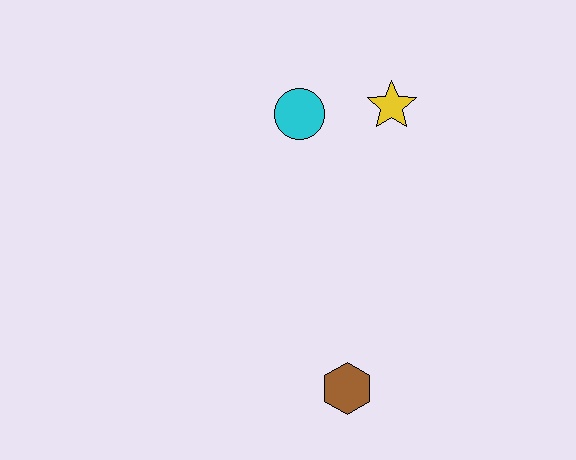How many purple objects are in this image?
There are no purple objects.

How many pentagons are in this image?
There are no pentagons.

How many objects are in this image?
There are 3 objects.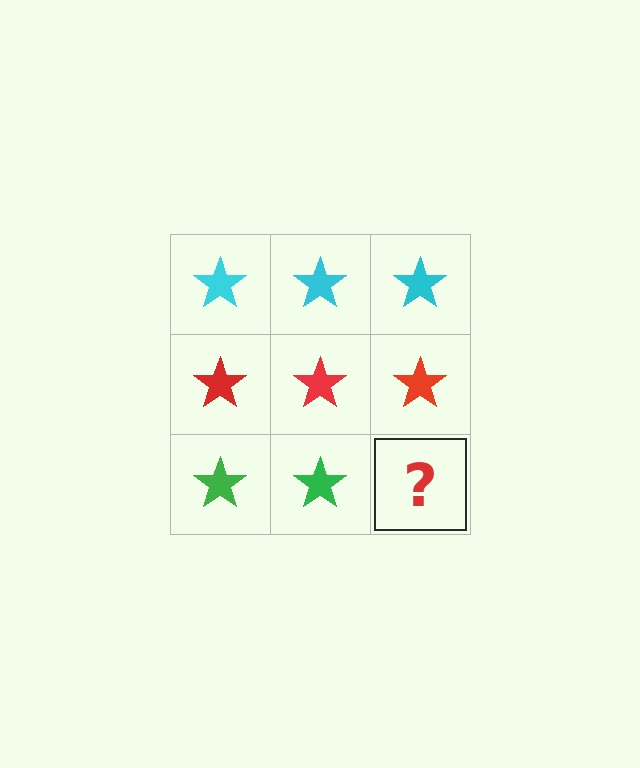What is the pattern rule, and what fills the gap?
The rule is that each row has a consistent color. The gap should be filled with a green star.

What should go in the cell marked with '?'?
The missing cell should contain a green star.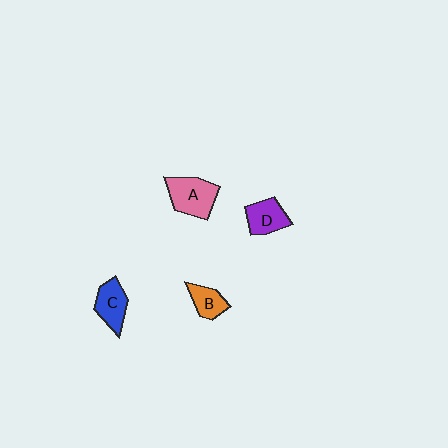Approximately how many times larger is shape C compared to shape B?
Approximately 1.3 times.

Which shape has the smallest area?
Shape B (orange).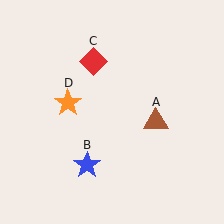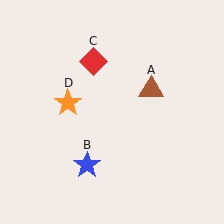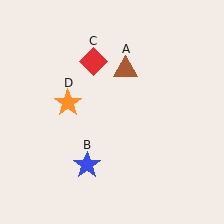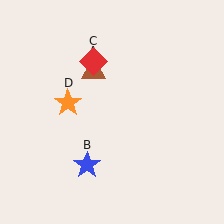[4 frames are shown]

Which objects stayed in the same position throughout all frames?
Blue star (object B) and red diamond (object C) and orange star (object D) remained stationary.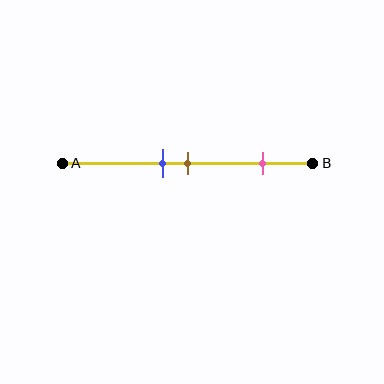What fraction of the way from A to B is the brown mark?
The brown mark is approximately 50% (0.5) of the way from A to B.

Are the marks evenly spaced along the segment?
No, the marks are not evenly spaced.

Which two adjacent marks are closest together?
The blue and brown marks are the closest adjacent pair.